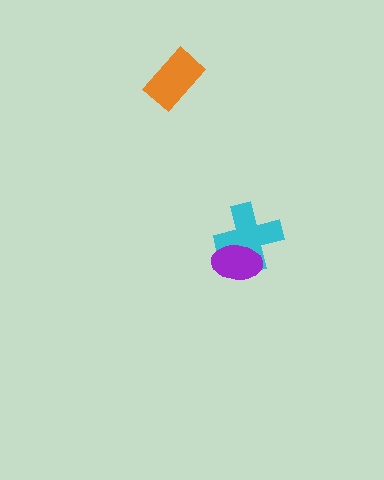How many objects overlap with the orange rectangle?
0 objects overlap with the orange rectangle.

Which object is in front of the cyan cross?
The purple ellipse is in front of the cyan cross.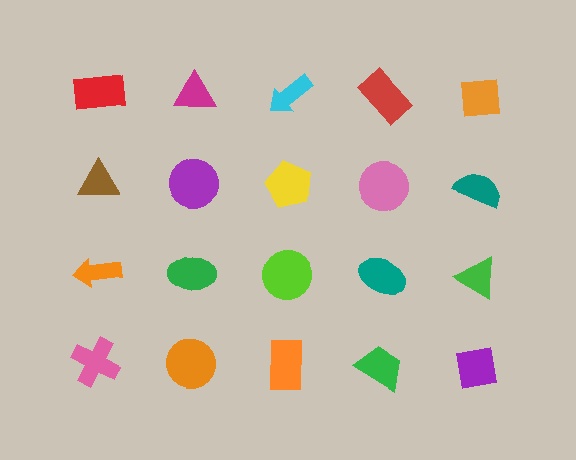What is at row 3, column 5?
A green triangle.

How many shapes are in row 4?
5 shapes.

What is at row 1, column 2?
A magenta triangle.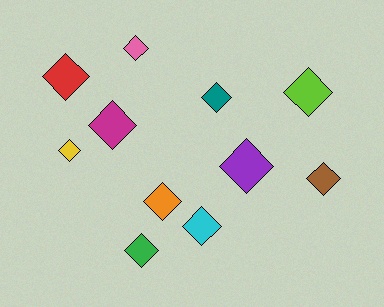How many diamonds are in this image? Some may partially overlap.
There are 11 diamonds.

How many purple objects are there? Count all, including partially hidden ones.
There is 1 purple object.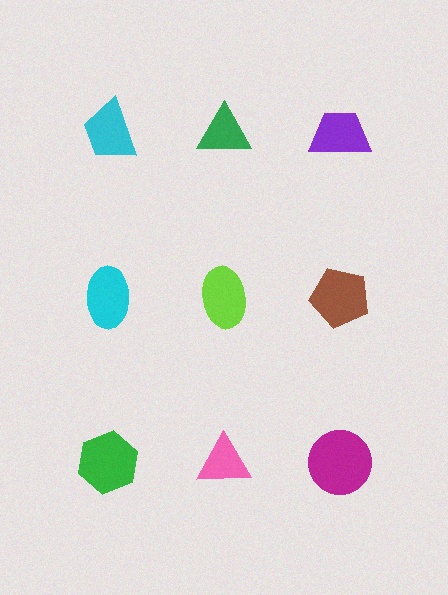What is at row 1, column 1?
A cyan trapezoid.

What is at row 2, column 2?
A lime ellipse.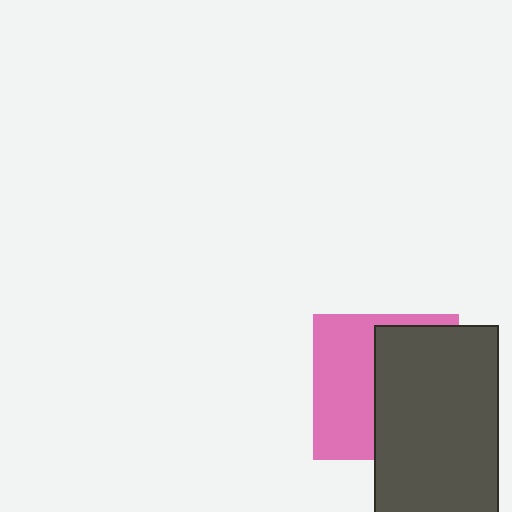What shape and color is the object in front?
The object in front is a dark gray rectangle.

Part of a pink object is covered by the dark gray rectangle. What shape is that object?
It is a square.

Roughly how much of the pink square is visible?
About half of it is visible (roughly 46%).